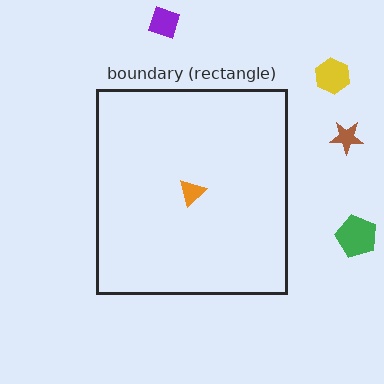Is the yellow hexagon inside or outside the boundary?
Outside.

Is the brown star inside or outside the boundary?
Outside.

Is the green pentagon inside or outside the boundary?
Outside.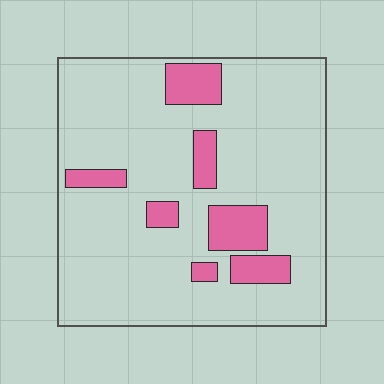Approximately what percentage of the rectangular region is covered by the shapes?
Approximately 15%.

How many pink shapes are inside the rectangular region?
7.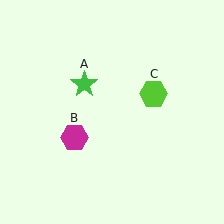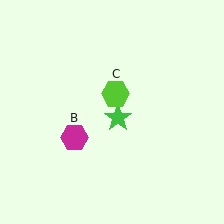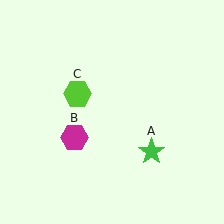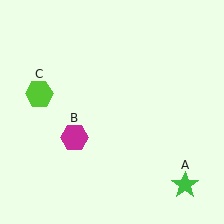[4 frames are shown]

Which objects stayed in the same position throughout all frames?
Magenta hexagon (object B) remained stationary.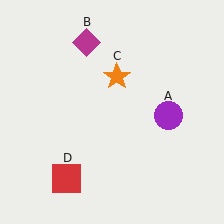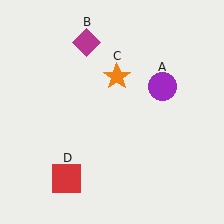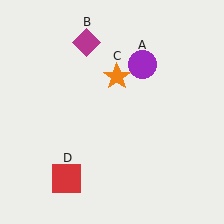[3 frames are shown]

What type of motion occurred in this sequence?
The purple circle (object A) rotated counterclockwise around the center of the scene.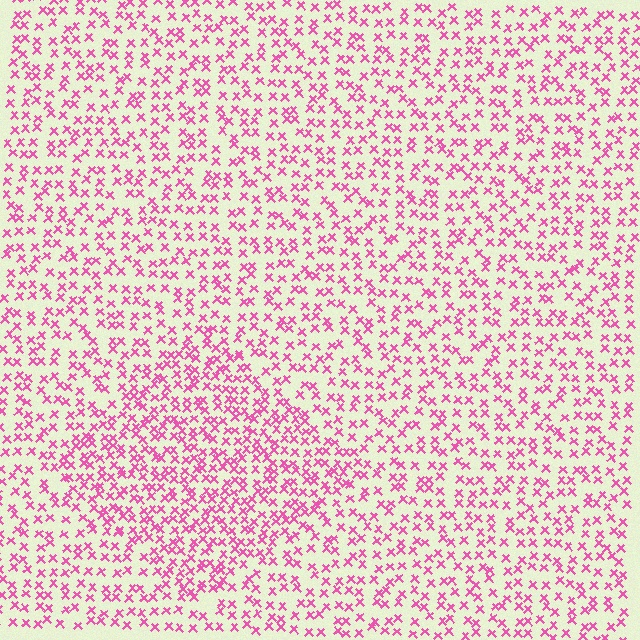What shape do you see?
I see a diamond.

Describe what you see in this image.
The image contains small pink elements arranged at two different densities. A diamond-shaped region is visible where the elements are more densely packed than the surrounding area.